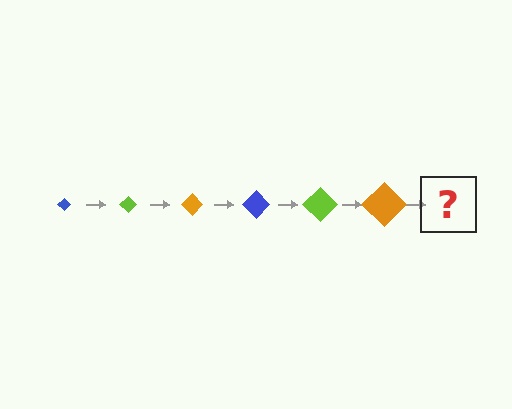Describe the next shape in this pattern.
It should be a blue diamond, larger than the previous one.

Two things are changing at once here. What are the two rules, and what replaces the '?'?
The two rules are that the diamond grows larger each step and the color cycles through blue, lime, and orange. The '?' should be a blue diamond, larger than the previous one.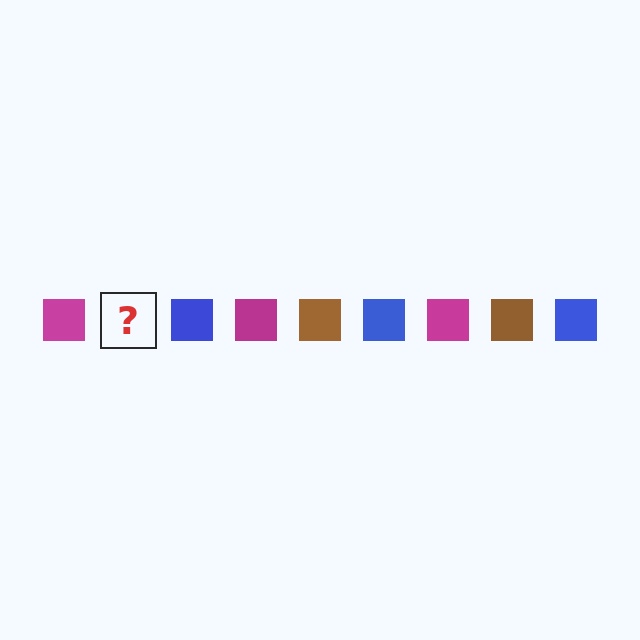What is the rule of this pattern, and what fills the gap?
The rule is that the pattern cycles through magenta, brown, blue squares. The gap should be filled with a brown square.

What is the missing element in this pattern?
The missing element is a brown square.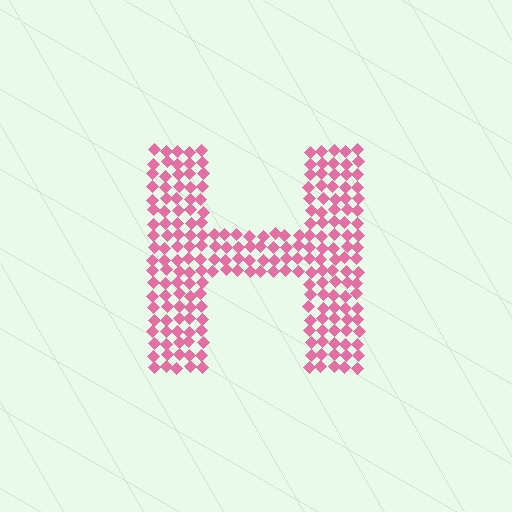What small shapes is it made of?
It is made of small diamonds.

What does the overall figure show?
The overall figure shows the letter H.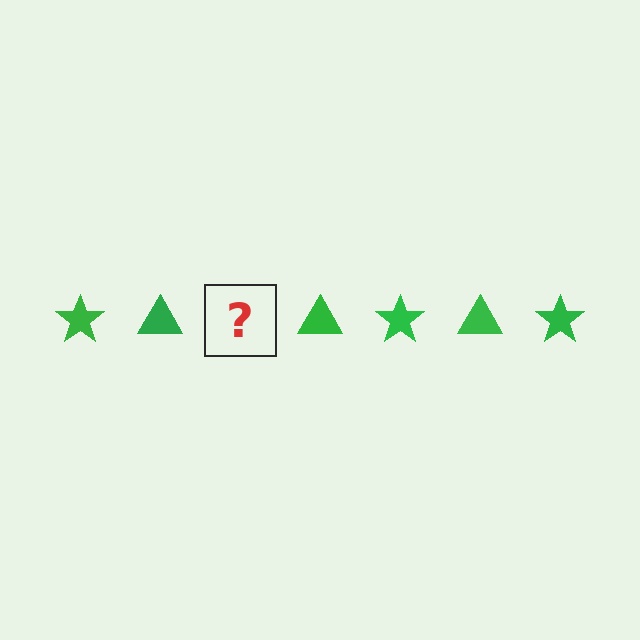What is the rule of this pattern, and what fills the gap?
The rule is that the pattern cycles through star, triangle shapes in green. The gap should be filled with a green star.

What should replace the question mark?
The question mark should be replaced with a green star.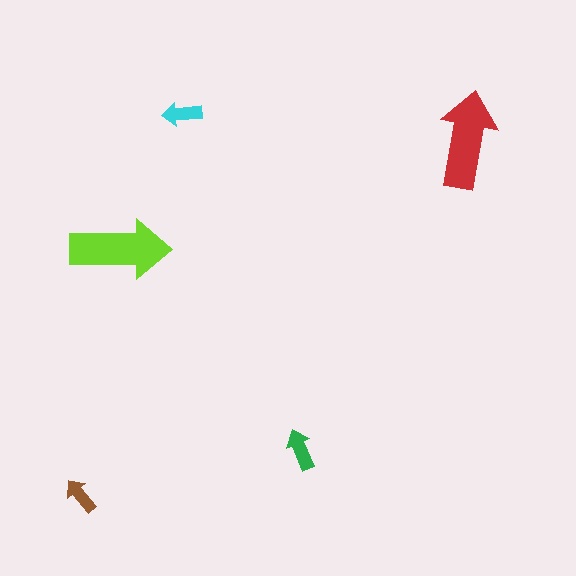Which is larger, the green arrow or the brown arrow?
The green one.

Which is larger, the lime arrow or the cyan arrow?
The lime one.